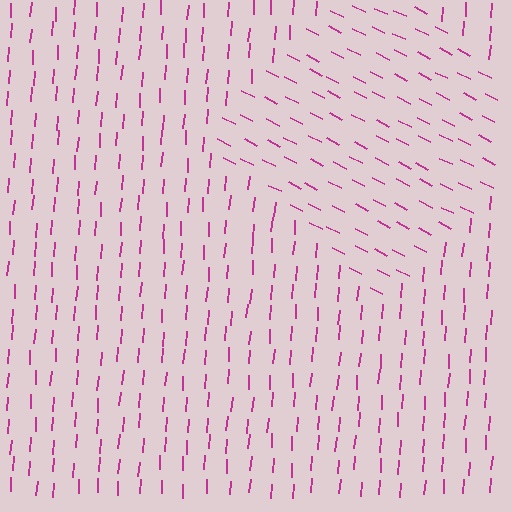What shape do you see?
I see a diamond.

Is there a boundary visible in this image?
Yes, there is a texture boundary formed by a change in line orientation.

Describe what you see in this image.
The image is filled with small magenta line segments. A diamond region in the image has lines oriented differently from the surrounding lines, creating a visible texture boundary.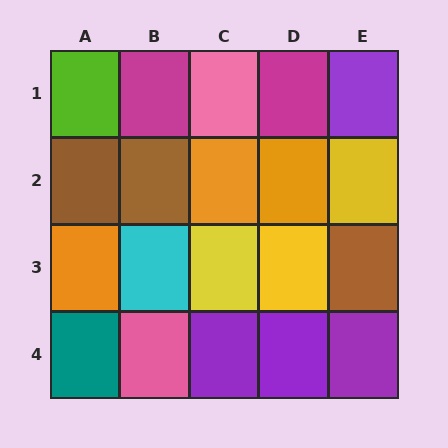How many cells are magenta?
2 cells are magenta.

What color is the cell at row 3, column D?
Yellow.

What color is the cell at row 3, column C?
Yellow.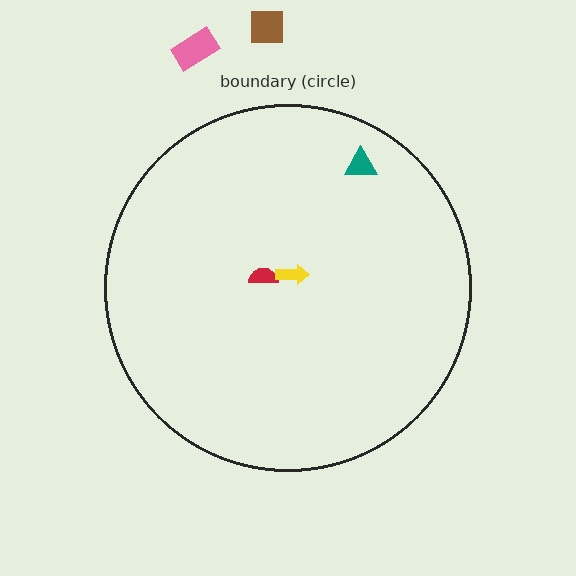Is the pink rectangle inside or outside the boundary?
Outside.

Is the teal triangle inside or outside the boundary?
Inside.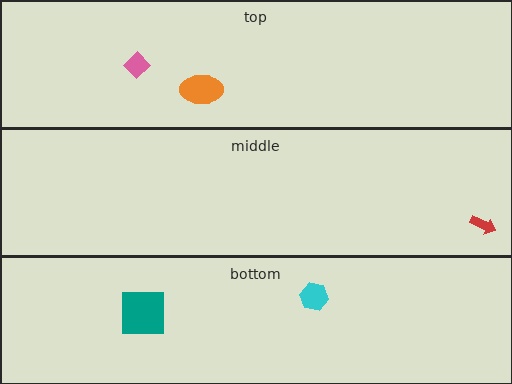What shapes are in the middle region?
The red arrow.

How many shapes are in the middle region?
1.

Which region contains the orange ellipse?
The top region.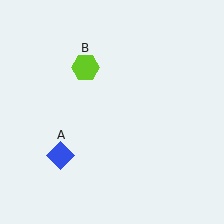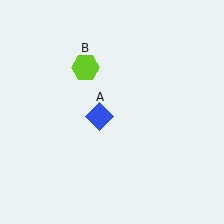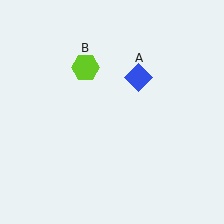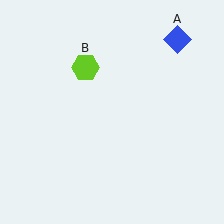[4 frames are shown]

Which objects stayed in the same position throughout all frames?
Lime hexagon (object B) remained stationary.